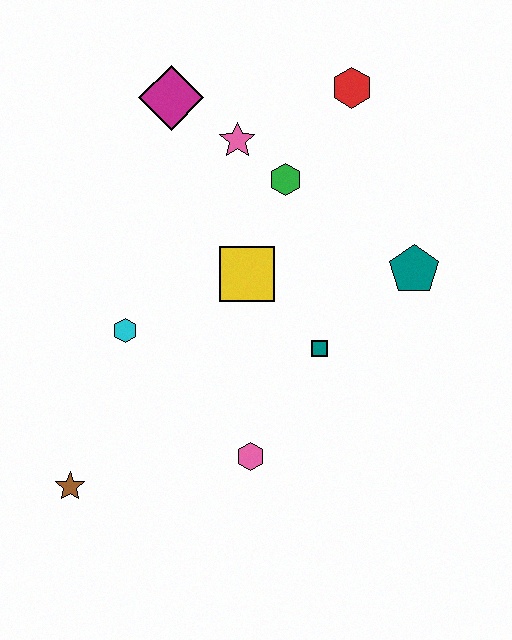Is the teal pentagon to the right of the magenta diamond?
Yes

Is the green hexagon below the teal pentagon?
No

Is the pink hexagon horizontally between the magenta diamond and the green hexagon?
Yes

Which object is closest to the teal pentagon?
The teal square is closest to the teal pentagon.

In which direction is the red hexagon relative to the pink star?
The red hexagon is to the right of the pink star.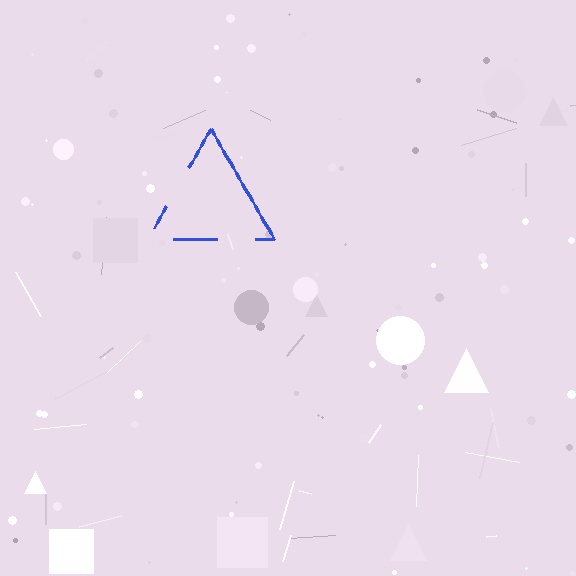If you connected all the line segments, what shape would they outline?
They would outline a triangle.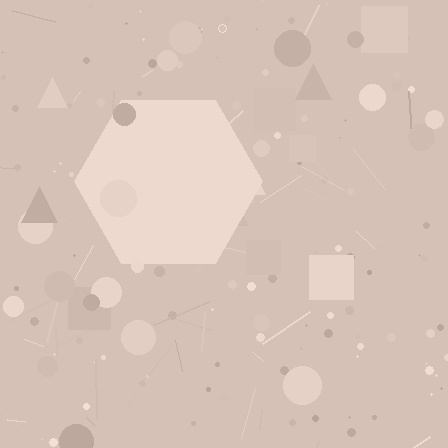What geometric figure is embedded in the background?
A hexagon is embedded in the background.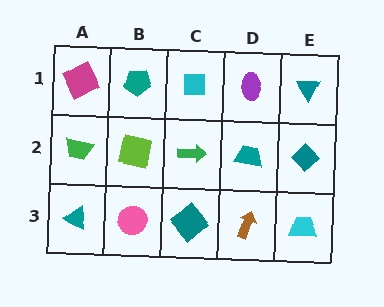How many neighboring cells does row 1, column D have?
3.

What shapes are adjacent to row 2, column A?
A magenta square (row 1, column A), a teal triangle (row 3, column A), a lime square (row 2, column B).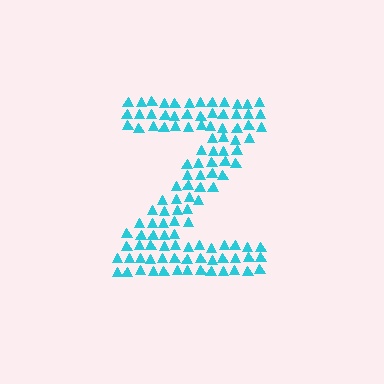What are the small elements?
The small elements are triangles.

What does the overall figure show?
The overall figure shows the letter Z.